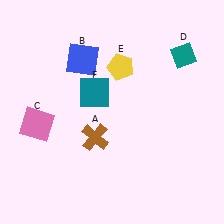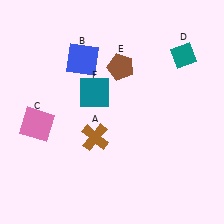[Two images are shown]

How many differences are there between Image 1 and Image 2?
There is 1 difference between the two images.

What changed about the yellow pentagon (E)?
In Image 1, E is yellow. In Image 2, it changed to brown.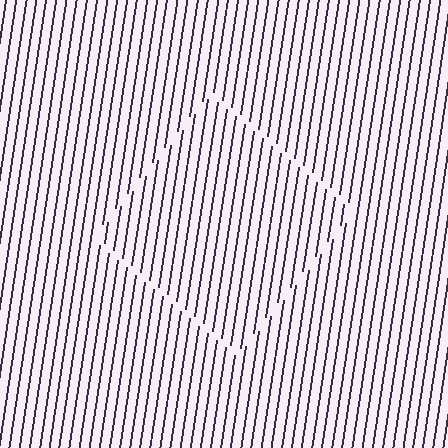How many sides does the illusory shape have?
4 sides — the line-ends trace a square.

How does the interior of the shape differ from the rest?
The interior of the shape contains the same grating, shifted by half a period — the contour is defined by the phase discontinuity where line-ends from the inner and outer gratings abut.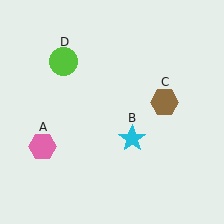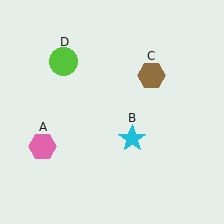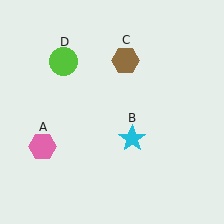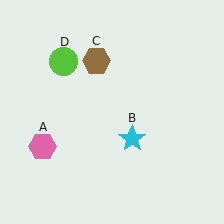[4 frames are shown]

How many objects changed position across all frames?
1 object changed position: brown hexagon (object C).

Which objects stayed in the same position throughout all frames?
Pink hexagon (object A) and cyan star (object B) and lime circle (object D) remained stationary.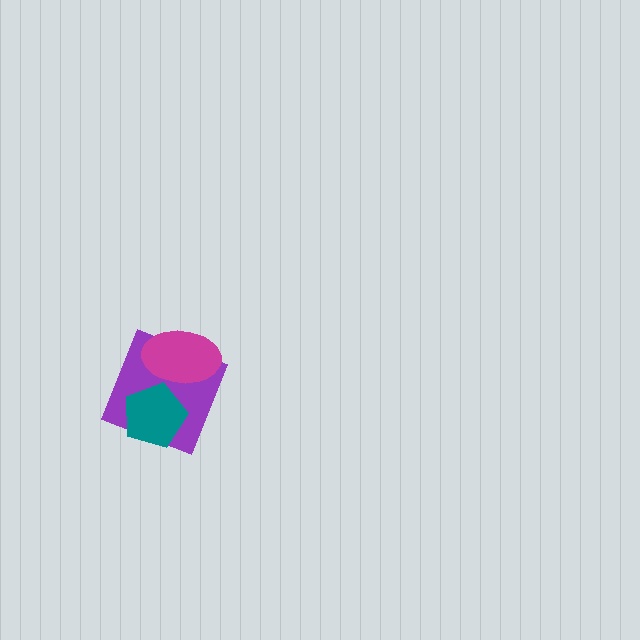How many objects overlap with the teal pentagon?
2 objects overlap with the teal pentagon.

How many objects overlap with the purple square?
2 objects overlap with the purple square.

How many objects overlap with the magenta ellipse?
2 objects overlap with the magenta ellipse.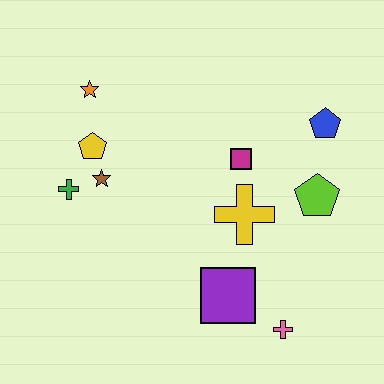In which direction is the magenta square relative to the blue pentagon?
The magenta square is to the left of the blue pentagon.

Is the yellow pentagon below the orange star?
Yes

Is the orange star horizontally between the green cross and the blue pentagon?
Yes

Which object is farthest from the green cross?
The blue pentagon is farthest from the green cross.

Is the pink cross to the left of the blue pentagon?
Yes